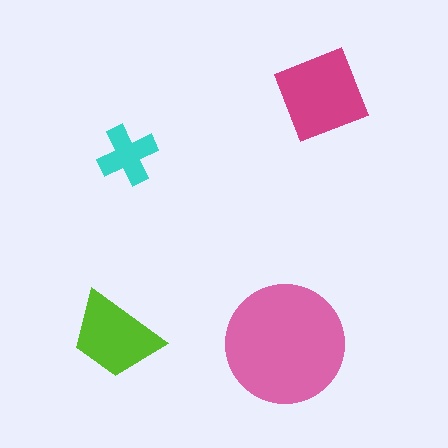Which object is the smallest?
The cyan cross.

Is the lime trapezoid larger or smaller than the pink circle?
Smaller.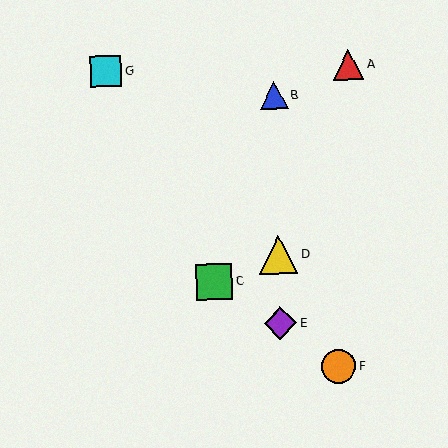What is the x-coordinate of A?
Object A is at x≈348.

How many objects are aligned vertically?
3 objects (B, D, E) are aligned vertically.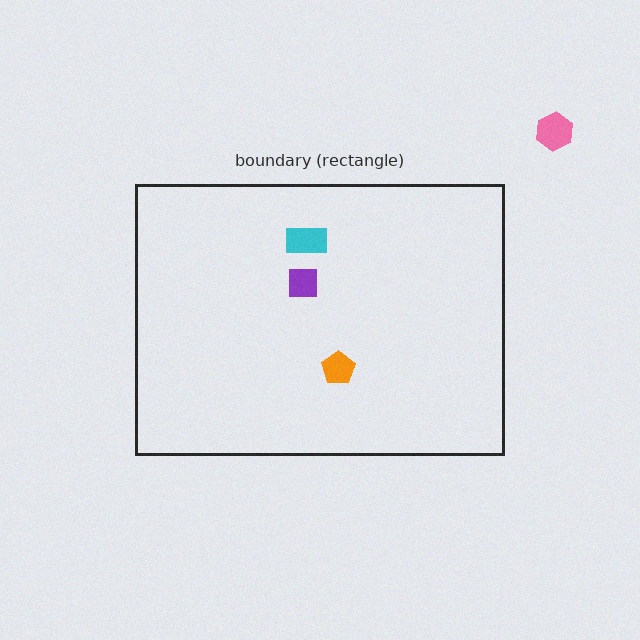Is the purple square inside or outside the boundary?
Inside.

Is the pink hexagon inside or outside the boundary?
Outside.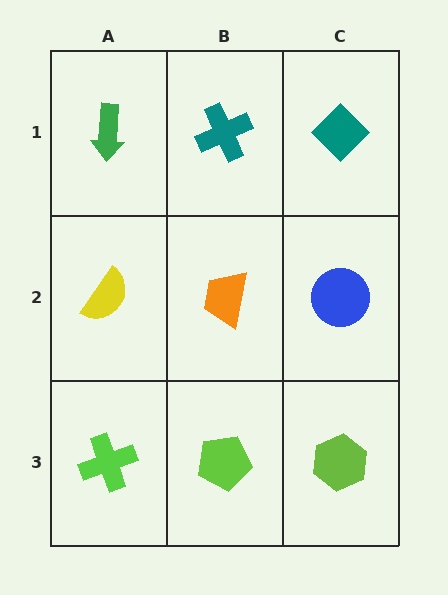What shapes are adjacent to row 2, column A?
A green arrow (row 1, column A), a lime cross (row 3, column A), an orange trapezoid (row 2, column B).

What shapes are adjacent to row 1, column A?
A yellow semicircle (row 2, column A), a teal cross (row 1, column B).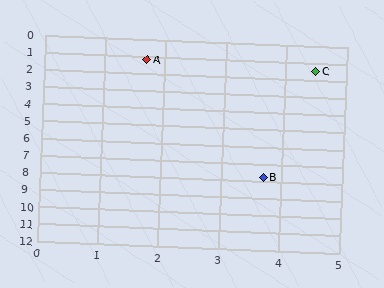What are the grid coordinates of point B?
Point B is at approximately (3.7, 7.8).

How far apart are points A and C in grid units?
Points A and C are about 2.8 grid units apart.